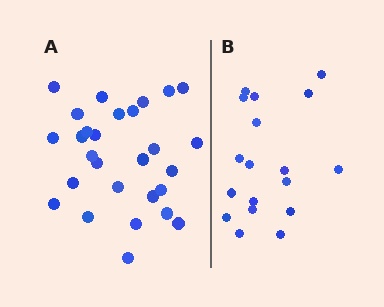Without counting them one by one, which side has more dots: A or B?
Region A (the left region) has more dots.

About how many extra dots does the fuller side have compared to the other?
Region A has roughly 10 or so more dots than region B.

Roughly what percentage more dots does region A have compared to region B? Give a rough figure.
About 55% more.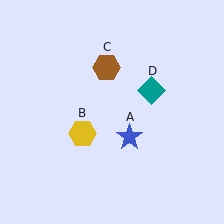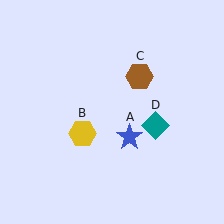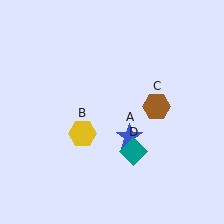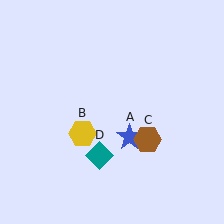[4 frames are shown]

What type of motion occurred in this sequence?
The brown hexagon (object C), teal diamond (object D) rotated clockwise around the center of the scene.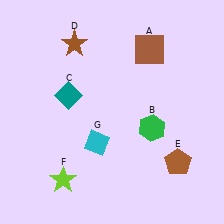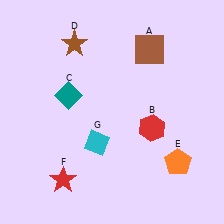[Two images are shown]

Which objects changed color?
B changed from green to red. E changed from brown to orange. F changed from lime to red.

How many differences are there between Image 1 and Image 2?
There are 3 differences between the two images.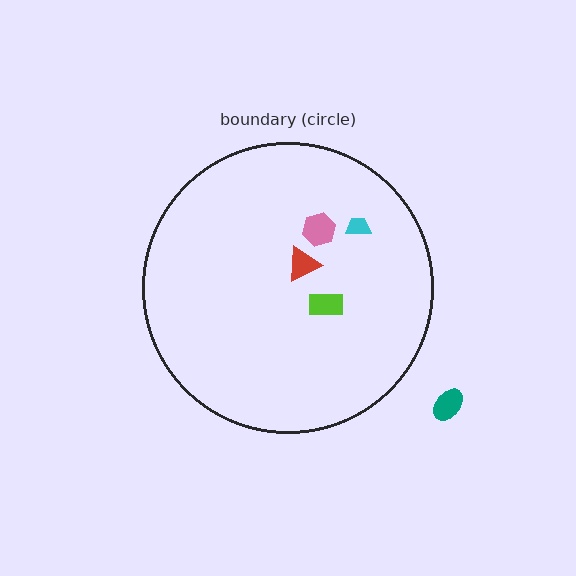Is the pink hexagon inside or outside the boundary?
Inside.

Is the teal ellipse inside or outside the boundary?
Outside.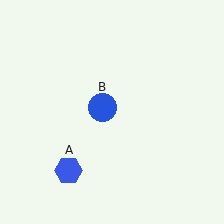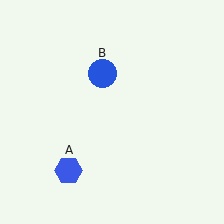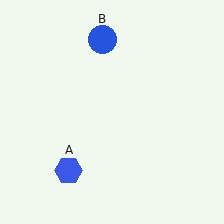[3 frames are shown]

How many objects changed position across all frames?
1 object changed position: blue circle (object B).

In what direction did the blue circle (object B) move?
The blue circle (object B) moved up.